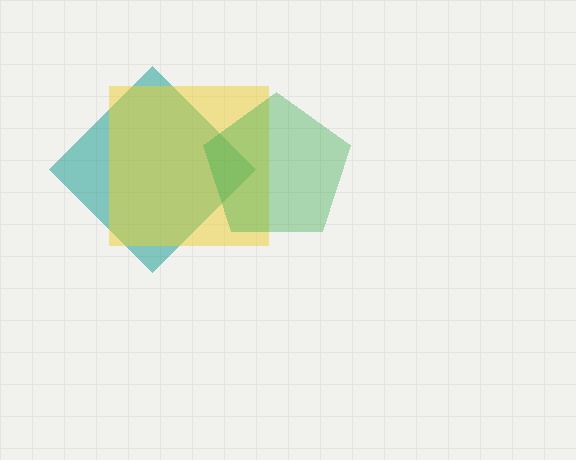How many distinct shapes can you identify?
There are 3 distinct shapes: a teal diamond, a yellow square, a green pentagon.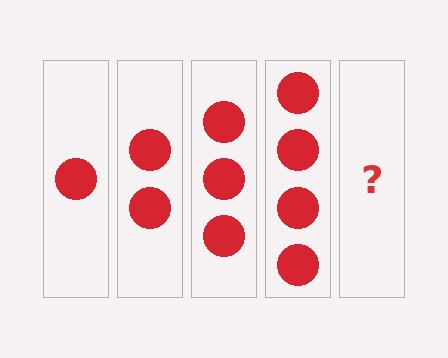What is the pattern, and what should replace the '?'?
The pattern is that each step adds one more circle. The '?' should be 5 circles.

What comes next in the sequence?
The next element should be 5 circles.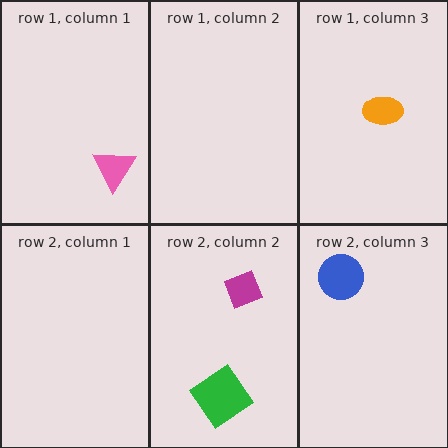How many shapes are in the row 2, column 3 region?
1.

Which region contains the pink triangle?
The row 1, column 1 region.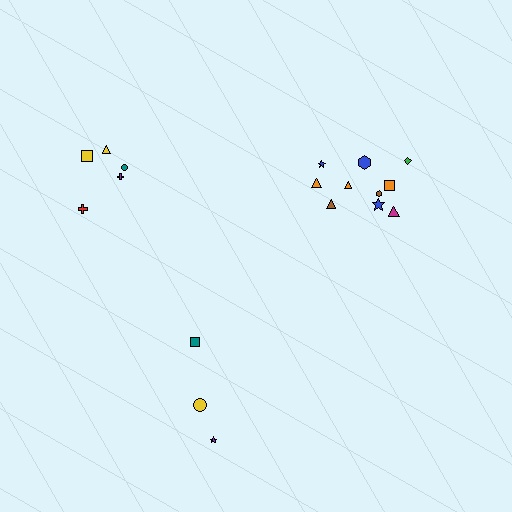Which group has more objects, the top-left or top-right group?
The top-right group.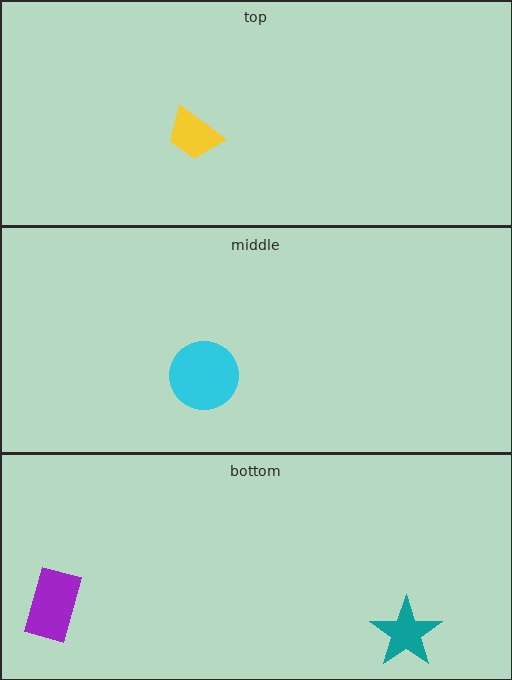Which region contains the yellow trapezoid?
The top region.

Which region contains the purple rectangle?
The bottom region.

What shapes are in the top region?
The yellow trapezoid.